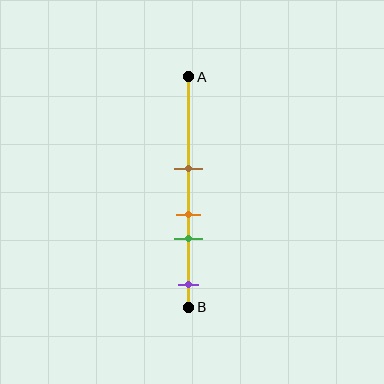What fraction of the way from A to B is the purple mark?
The purple mark is approximately 90% (0.9) of the way from A to B.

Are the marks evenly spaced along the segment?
No, the marks are not evenly spaced.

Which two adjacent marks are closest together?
The orange and green marks are the closest adjacent pair.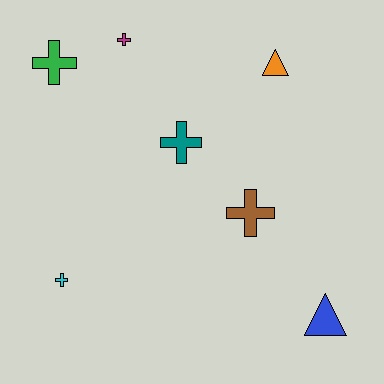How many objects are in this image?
There are 7 objects.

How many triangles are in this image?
There are 2 triangles.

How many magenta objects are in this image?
There is 1 magenta object.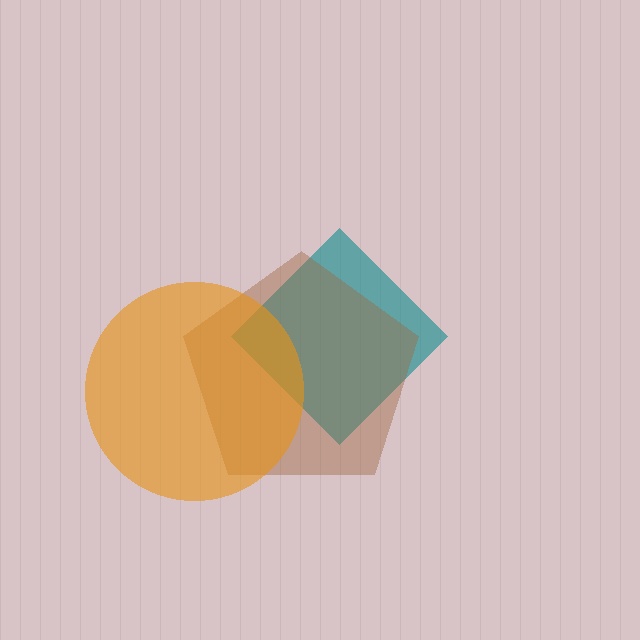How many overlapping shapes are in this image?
There are 3 overlapping shapes in the image.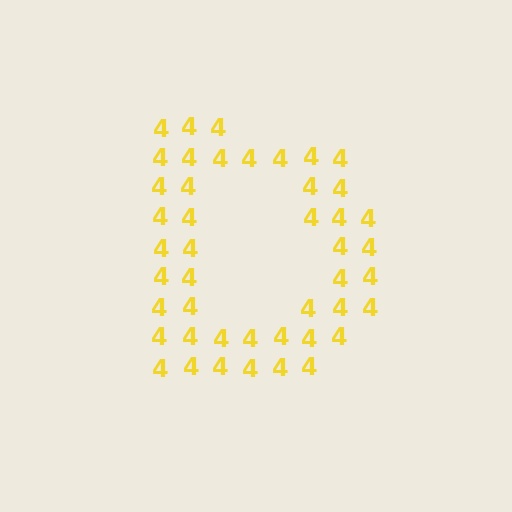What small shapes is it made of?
It is made of small digit 4's.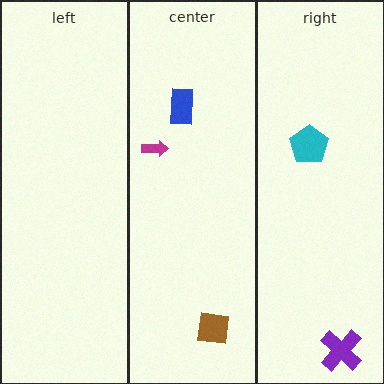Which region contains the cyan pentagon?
The right region.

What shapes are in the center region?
The brown square, the blue rectangle, the magenta arrow.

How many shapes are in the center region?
3.